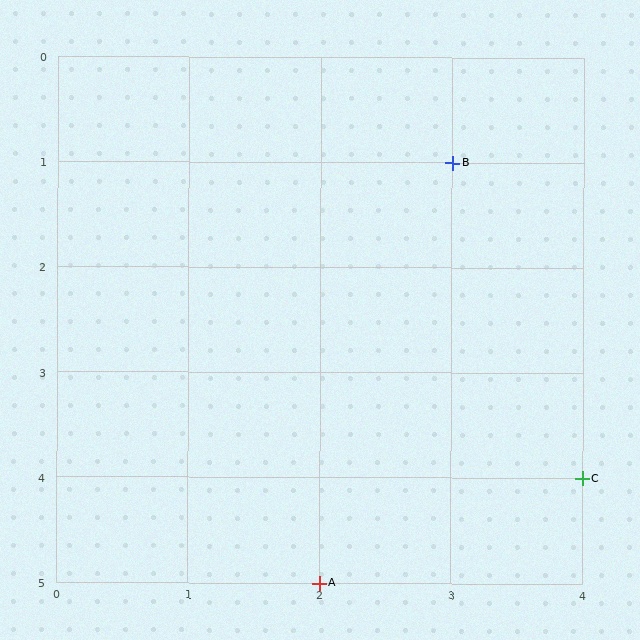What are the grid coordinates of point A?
Point A is at grid coordinates (2, 5).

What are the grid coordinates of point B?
Point B is at grid coordinates (3, 1).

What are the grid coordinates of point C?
Point C is at grid coordinates (4, 4).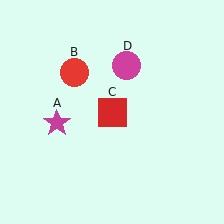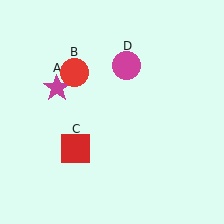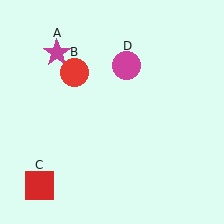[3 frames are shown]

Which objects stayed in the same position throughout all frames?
Red circle (object B) and magenta circle (object D) remained stationary.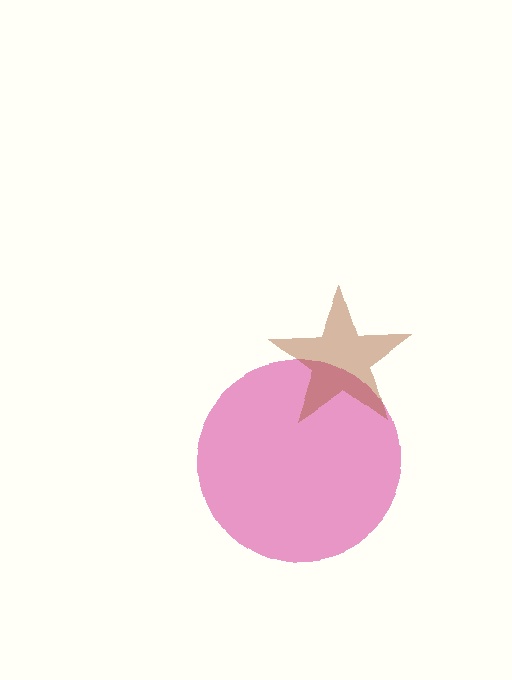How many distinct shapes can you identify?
There are 2 distinct shapes: a magenta circle, a brown star.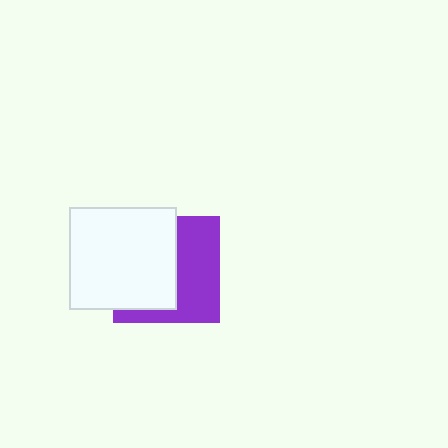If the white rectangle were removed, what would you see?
You would see the complete purple square.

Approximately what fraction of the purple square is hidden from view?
Roughly 53% of the purple square is hidden behind the white rectangle.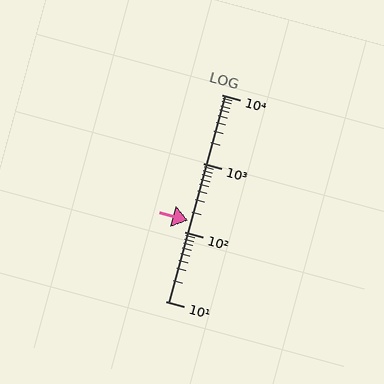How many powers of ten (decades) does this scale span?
The scale spans 3 decades, from 10 to 10000.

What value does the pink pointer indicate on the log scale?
The pointer indicates approximately 150.